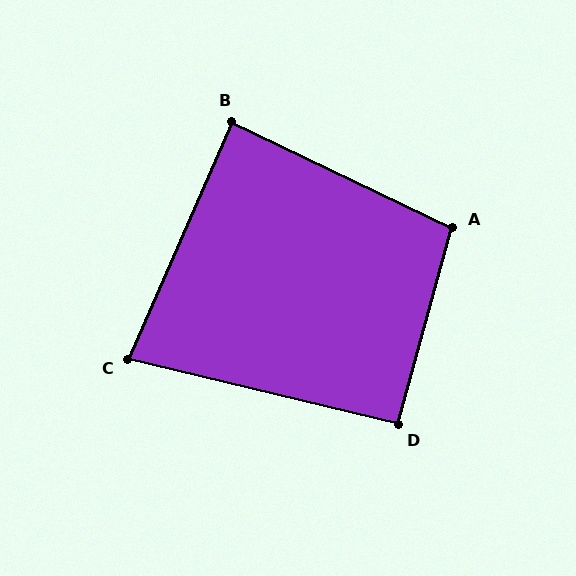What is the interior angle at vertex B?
Approximately 88 degrees (approximately right).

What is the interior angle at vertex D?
Approximately 92 degrees (approximately right).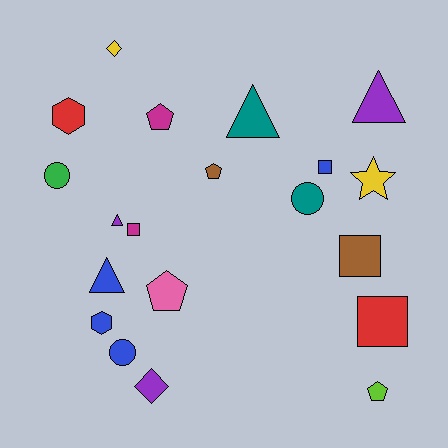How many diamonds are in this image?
There are 2 diamonds.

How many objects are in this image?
There are 20 objects.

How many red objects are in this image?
There are 2 red objects.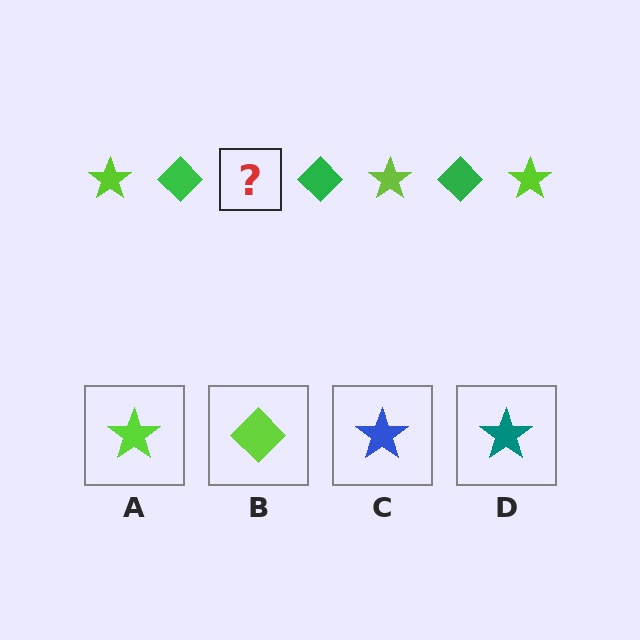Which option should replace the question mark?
Option A.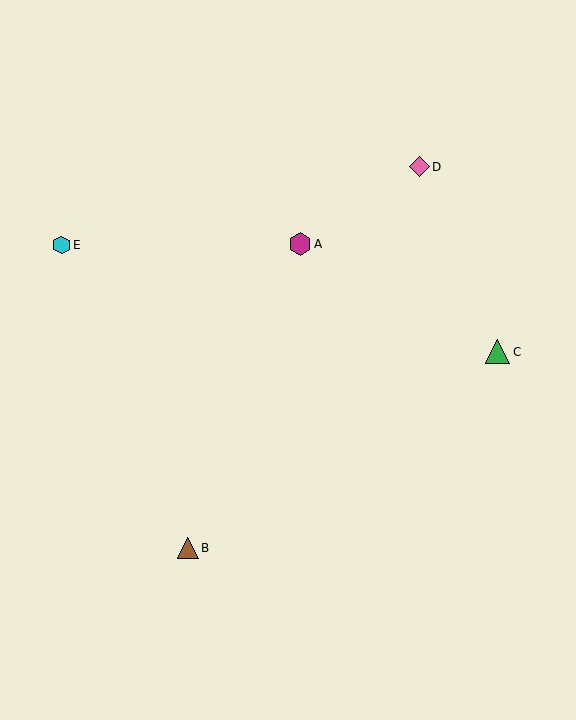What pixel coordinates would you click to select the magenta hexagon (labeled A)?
Click at (300, 244) to select the magenta hexagon A.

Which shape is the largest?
The green triangle (labeled C) is the largest.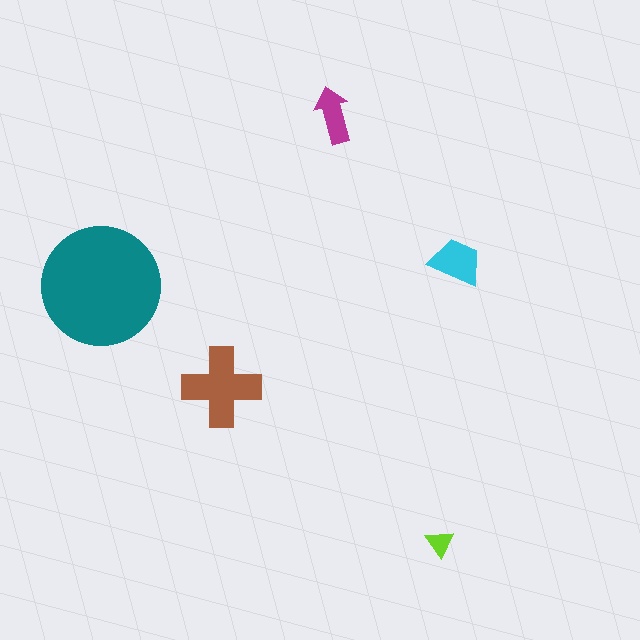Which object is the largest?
The teal circle.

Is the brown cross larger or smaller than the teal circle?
Smaller.